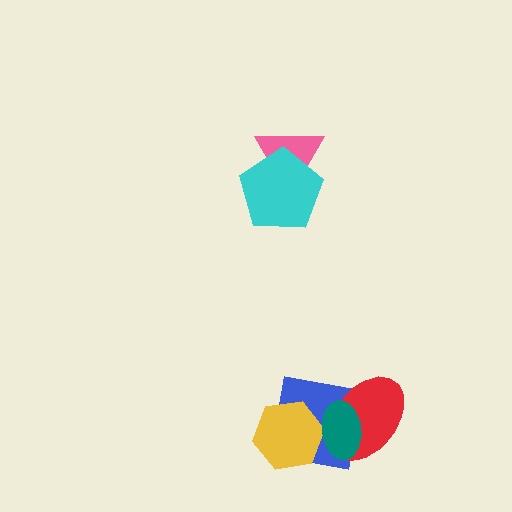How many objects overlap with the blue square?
3 objects overlap with the blue square.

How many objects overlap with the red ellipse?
2 objects overlap with the red ellipse.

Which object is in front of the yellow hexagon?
The teal ellipse is in front of the yellow hexagon.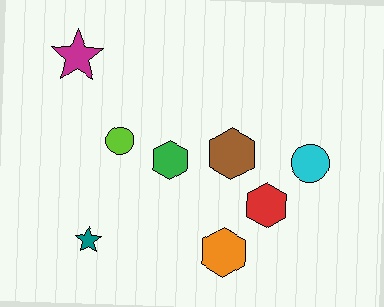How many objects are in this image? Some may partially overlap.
There are 8 objects.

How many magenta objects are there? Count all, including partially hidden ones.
There is 1 magenta object.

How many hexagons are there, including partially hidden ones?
There are 4 hexagons.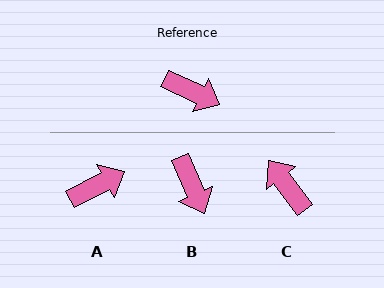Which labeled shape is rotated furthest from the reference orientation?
C, about 152 degrees away.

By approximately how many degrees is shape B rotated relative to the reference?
Approximately 42 degrees clockwise.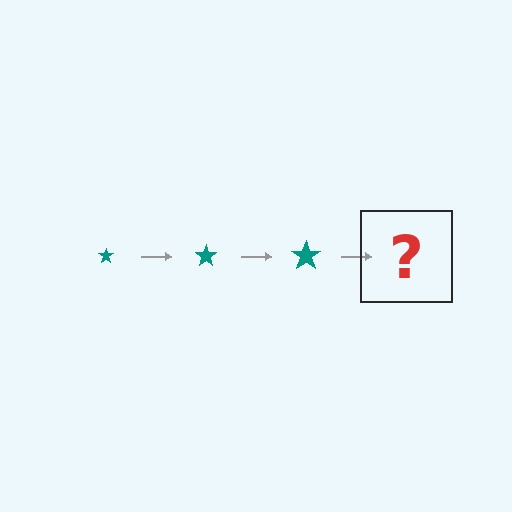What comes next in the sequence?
The next element should be a teal star, larger than the previous one.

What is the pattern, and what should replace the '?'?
The pattern is that the star gets progressively larger each step. The '?' should be a teal star, larger than the previous one.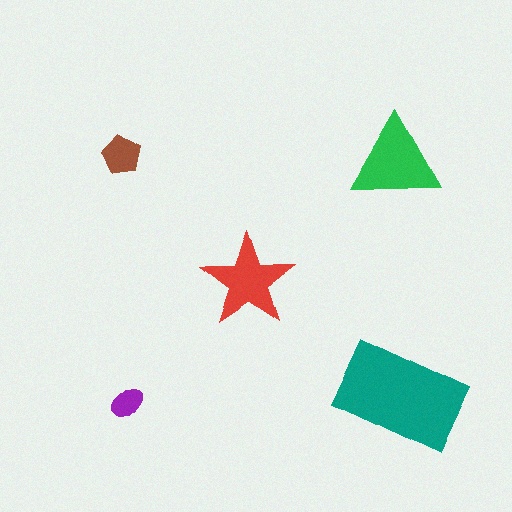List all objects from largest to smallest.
The teal rectangle, the green triangle, the red star, the brown pentagon, the purple ellipse.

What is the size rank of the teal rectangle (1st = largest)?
1st.